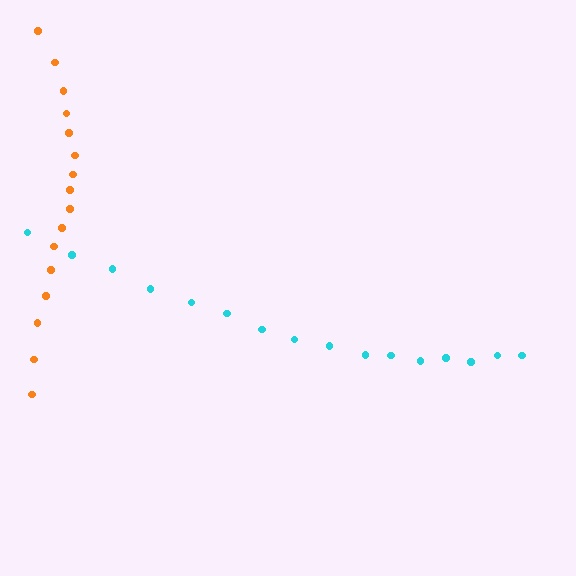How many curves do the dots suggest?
There are 2 distinct paths.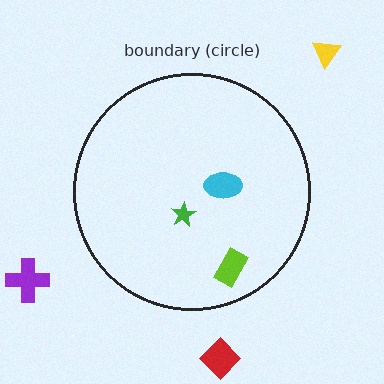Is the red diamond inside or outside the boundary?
Outside.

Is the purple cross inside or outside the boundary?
Outside.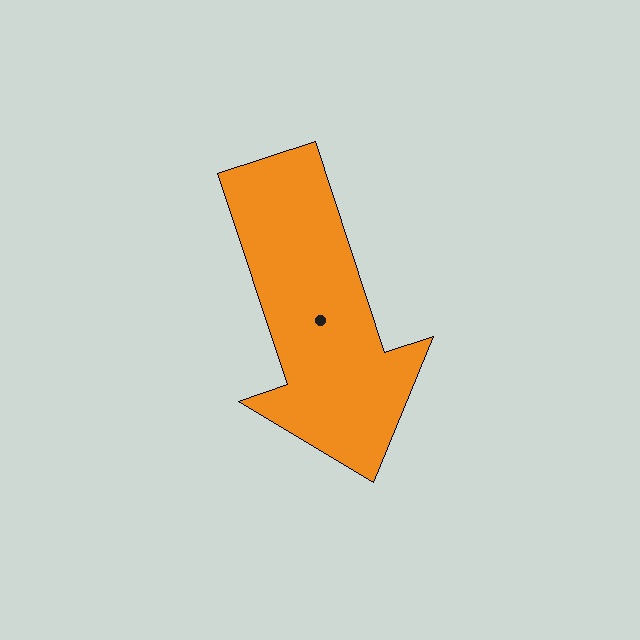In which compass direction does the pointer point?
South.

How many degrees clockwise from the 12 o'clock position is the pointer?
Approximately 162 degrees.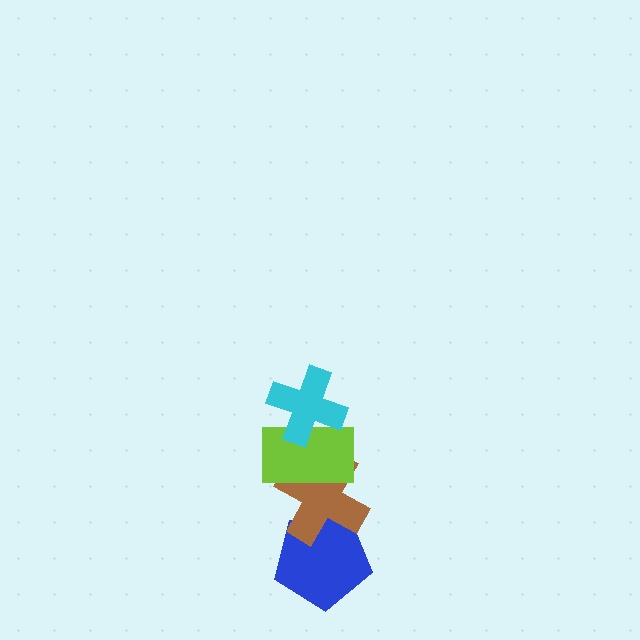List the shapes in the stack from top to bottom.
From top to bottom: the cyan cross, the lime rectangle, the brown cross, the blue pentagon.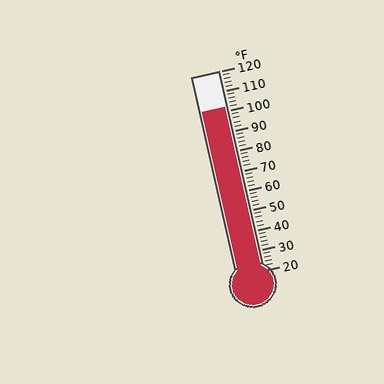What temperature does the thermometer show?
The thermometer shows approximately 102°F.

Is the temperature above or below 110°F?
The temperature is below 110°F.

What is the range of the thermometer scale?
The thermometer scale ranges from 20°F to 120°F.